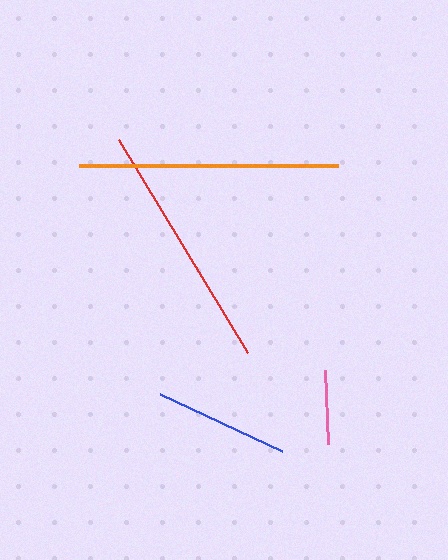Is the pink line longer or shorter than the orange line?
The orange line is longer than the pink line.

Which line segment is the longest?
The orange line is the longest at approximately 259 pixels.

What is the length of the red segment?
The red segment is approximately 249 pixels long.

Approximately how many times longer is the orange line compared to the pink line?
The orange line is approximately 3.5 times the length of the pink line.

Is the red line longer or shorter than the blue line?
The red line is longer than the blue line.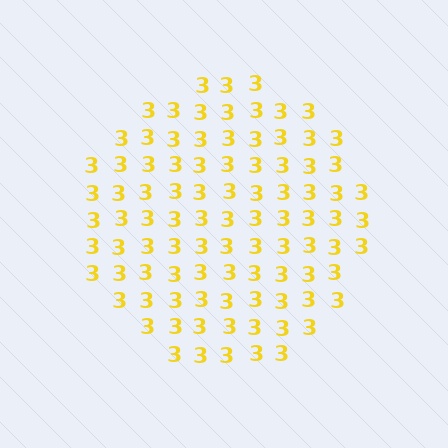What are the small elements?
The small elements are digit 3's.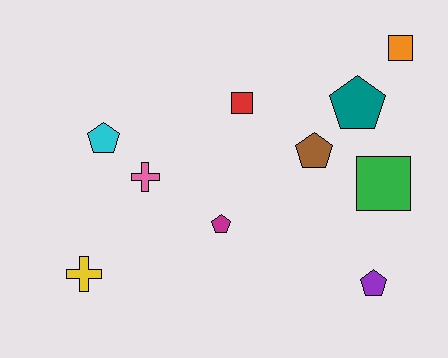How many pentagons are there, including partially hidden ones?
There are 5 pentagons.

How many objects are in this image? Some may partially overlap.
There are 10 objects.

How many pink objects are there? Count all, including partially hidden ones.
There is 1 pink object.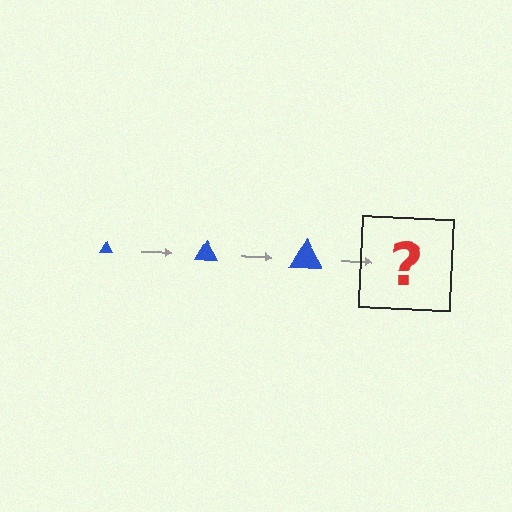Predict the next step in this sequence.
The next step is a blue triangle, larger than the previous one.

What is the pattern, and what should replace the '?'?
The pattern is that the triangle gets progressively larger each step. The '?' should be a blue triangle, larger than the previous one.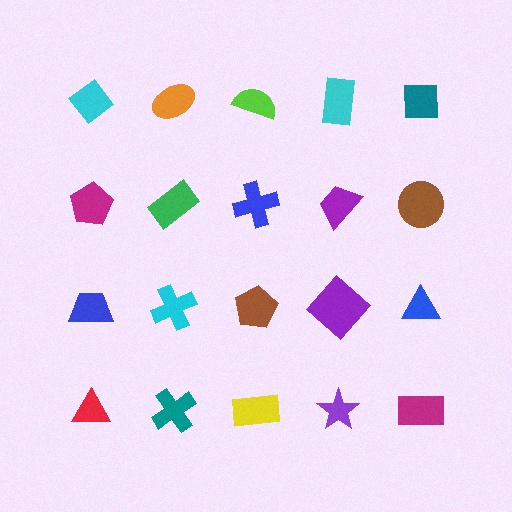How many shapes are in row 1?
5 shapes.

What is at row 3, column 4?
A purple diamond.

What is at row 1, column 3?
A lime semicircle.